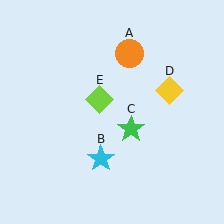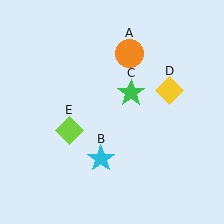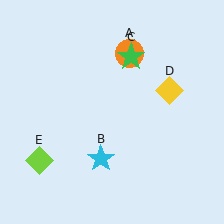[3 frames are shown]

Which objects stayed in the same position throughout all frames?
Orange circle (object A) and cyan star (object B) and yellow diamond (object D) remained stationary.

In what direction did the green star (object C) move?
The green star (object C) moved up.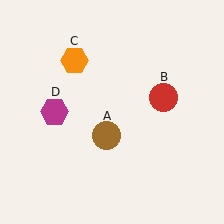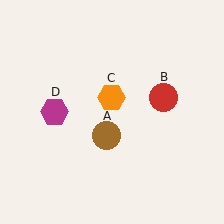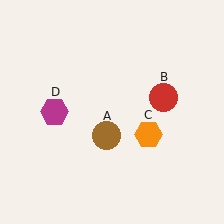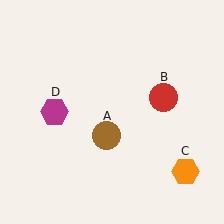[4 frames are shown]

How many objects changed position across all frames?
1 object changed position: orange hexagon (object C).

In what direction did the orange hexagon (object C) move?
The orange hexagon (object C) moved down and to the right.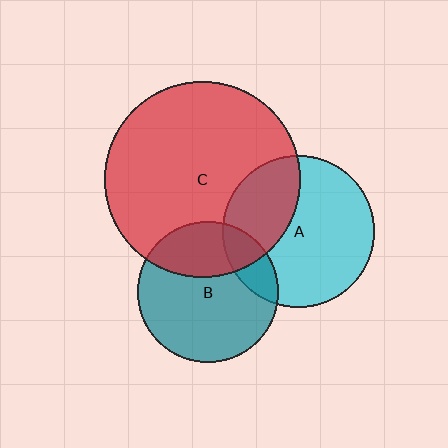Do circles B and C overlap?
Yes.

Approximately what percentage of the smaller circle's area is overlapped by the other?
Approximately 30%.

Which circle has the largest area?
Circle C (red).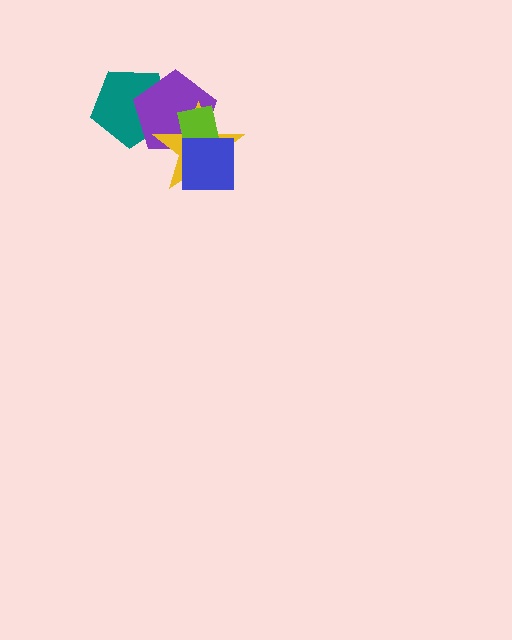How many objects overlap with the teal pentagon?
2 objects overlap with the teal pentagon.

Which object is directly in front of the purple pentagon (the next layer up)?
The yellow star is directly in front of the purple pentagon.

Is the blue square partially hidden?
No, no other shape covers it.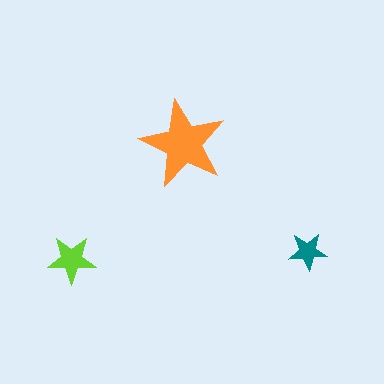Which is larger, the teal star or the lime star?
The lime one.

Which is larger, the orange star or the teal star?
The orange one.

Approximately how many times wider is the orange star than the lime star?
About 2 times wider.